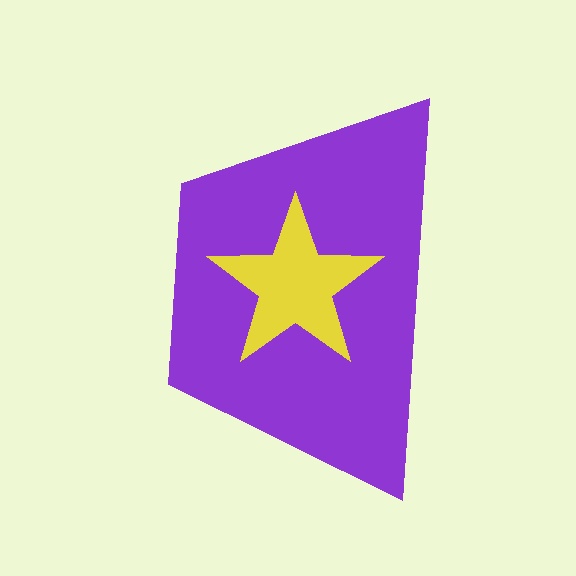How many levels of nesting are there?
2.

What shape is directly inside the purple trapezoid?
The yellow star.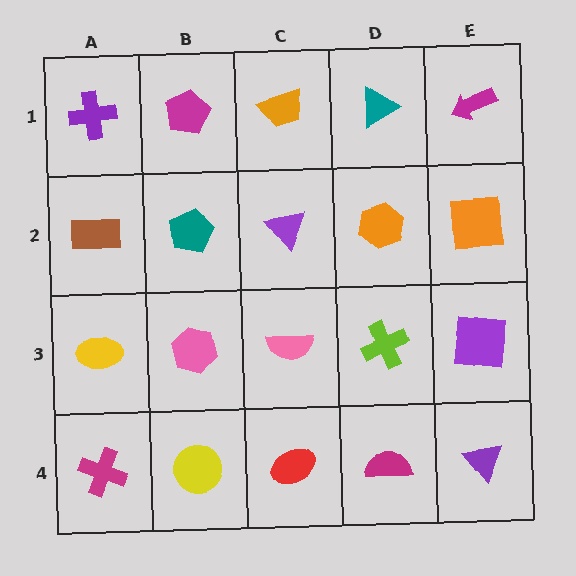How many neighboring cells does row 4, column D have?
3.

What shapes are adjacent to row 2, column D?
A teal triangle (row 1, column D), a lime cross (row 3, column D), a purple triangle (row 2, column C), an orange square (row 2, column E).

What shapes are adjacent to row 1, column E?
An orange square (row 2, column E), a teal triangle (row 1, column D).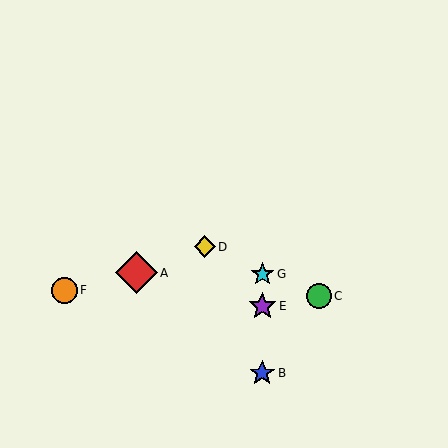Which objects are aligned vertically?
Objects B, E, G are aligned vertically.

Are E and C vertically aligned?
No, E is at x≈262 and C is at x≈319.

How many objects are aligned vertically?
3 objects (B, E, G) are aligned vertically.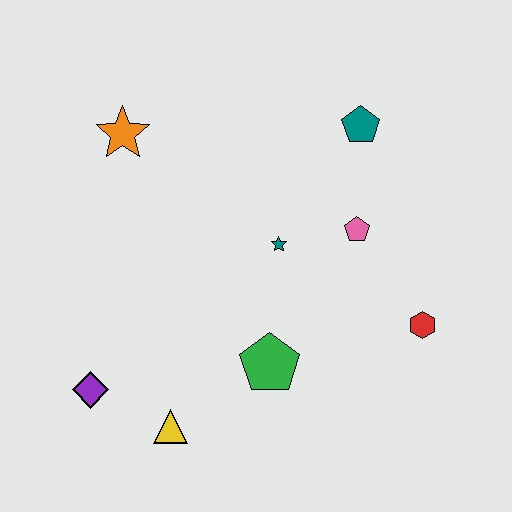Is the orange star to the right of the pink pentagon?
No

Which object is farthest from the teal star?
The purple diamond is farthest from the teal star.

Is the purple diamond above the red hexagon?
No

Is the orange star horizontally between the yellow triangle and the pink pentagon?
No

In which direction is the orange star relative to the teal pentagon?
The orange star is to the left of the teal pentagon.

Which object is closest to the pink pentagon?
The teal star is closest to the pink pentagon.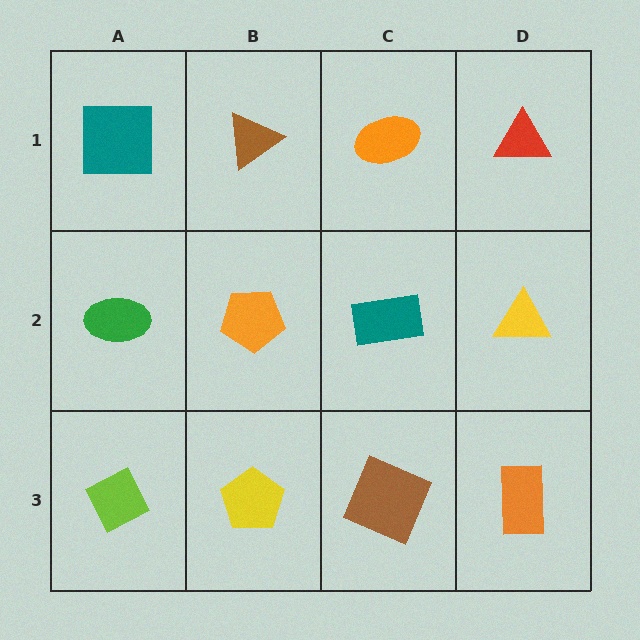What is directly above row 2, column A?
A teal square.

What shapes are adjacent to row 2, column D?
A red triangle (row 1, column D), an orange rectangle (row 3, column D), a teal rectangle (row 2, column C).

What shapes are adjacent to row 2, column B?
A brown triangle (row 1, column B), a yellow pentagon (row 3, column B), a green ellipse (row 2, column A), a teal rectangle (row 2, column C).